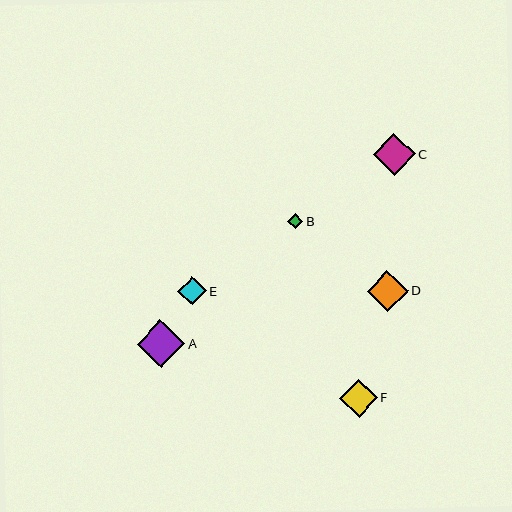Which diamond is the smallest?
Diamond B is the smallest with a size of approximately 15 pixels.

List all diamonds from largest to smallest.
From largest to smallest: A, C, D, F, E, B.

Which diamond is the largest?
Diamond A is the largest with a size of approximately 47 pixels.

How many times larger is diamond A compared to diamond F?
Diamond A is approximately 1.2 times the size of diamond F.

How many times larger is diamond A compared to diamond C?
Diamond A is approximately 1.1 times the size of diamond C.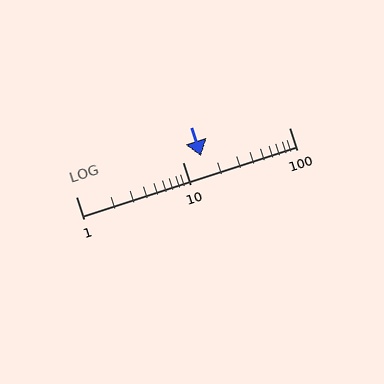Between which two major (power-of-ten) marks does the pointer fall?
The pointer is between 10 and 100.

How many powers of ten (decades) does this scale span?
The scale spans 2 decades, from 1 to 100.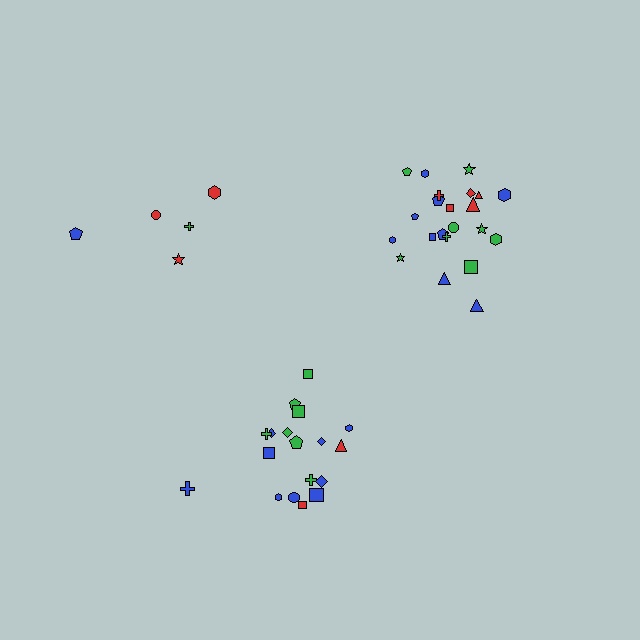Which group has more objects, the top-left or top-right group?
The top-right group.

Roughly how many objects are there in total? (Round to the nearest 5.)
Roughly 45 objects in total.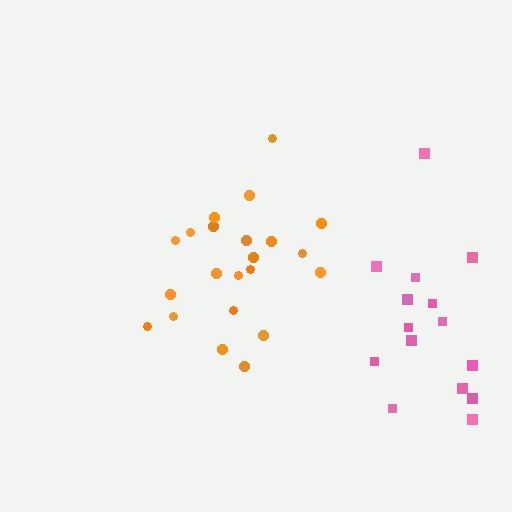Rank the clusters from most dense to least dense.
orange, pink.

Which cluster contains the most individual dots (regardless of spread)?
Orange (22).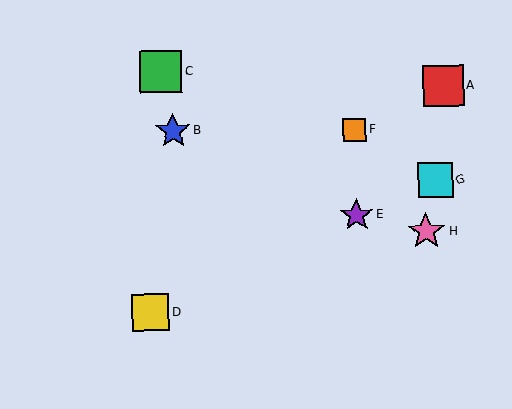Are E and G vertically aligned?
No, E is at x≈357 and G is at x≈435.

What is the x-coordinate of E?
Object E is at x≈357.